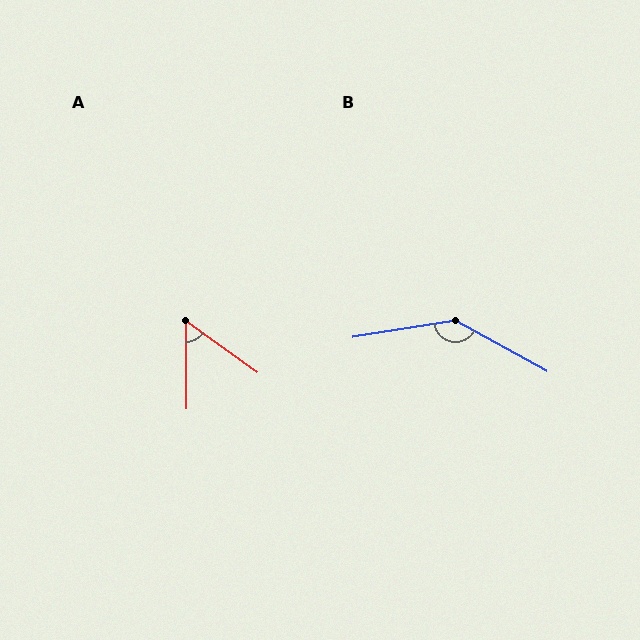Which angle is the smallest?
A, at approximately 54 degrees.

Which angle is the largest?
B, at approximately 142 degrees.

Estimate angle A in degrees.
Approximately 54 degrees.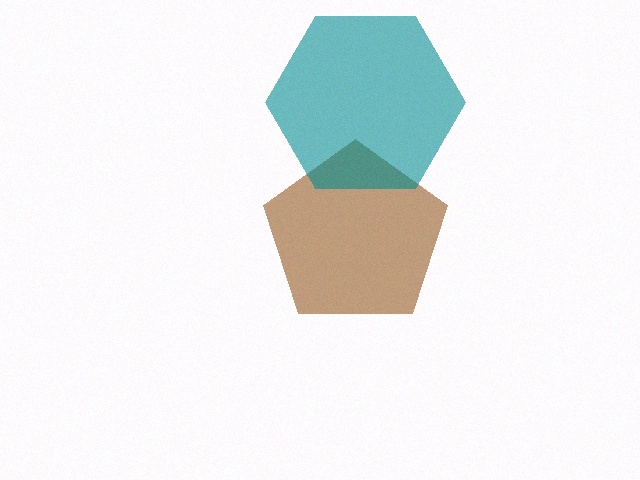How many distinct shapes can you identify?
There are 2 distinct shapes: a brown pentagon, a teal hexagon.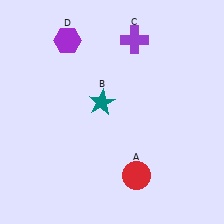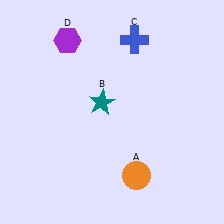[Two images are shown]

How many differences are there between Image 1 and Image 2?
There are 2 differences between the two images.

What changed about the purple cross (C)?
In Image 1, C is purple. In Image 2, it changed to blue.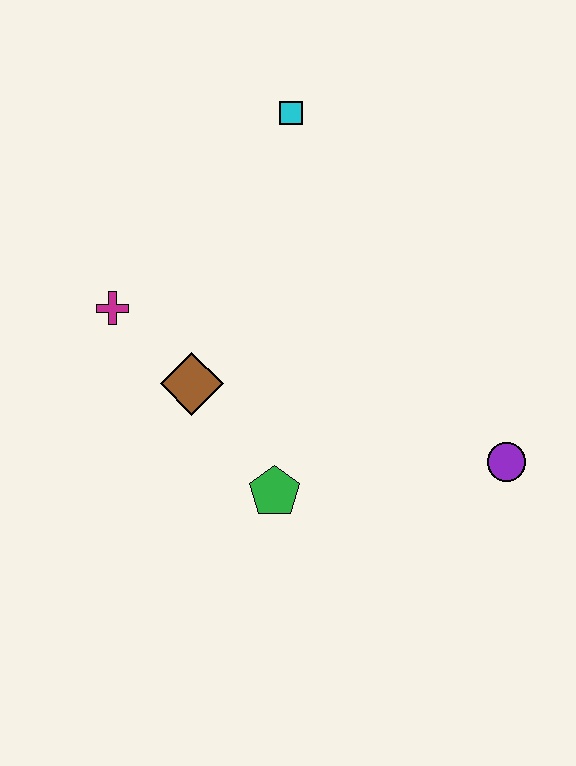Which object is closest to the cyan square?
The magenta cross is closest to the cyan square.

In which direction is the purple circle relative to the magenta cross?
The purple circle is to the right of the magenta cross.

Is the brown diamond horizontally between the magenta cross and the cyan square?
Yes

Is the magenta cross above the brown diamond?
Yes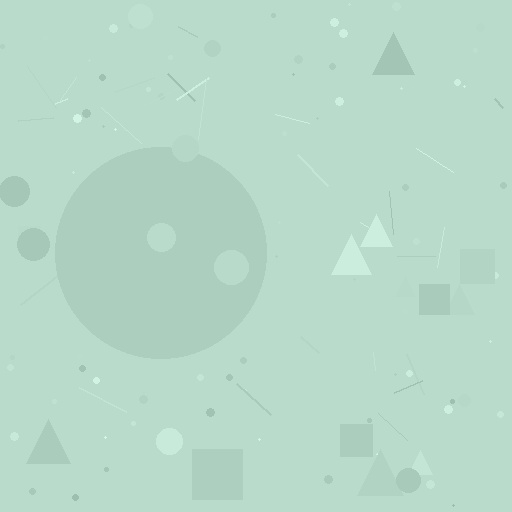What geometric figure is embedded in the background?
A circle is embedded in the background.